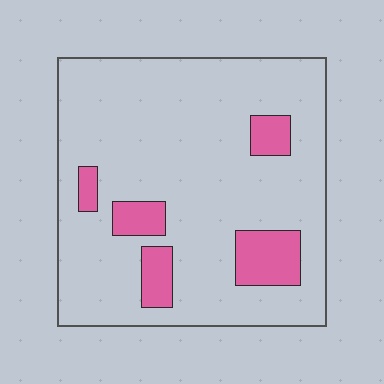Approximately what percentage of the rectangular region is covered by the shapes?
Approximately 15%.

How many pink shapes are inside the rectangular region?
5.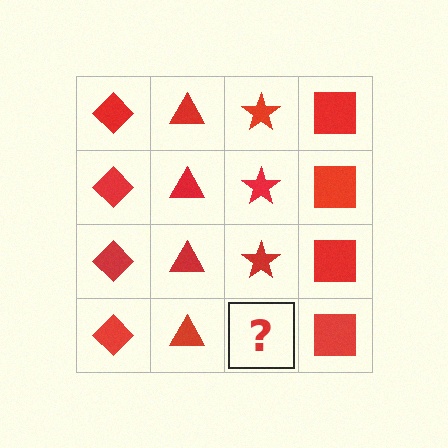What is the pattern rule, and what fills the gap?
The rule is that each column has a consistent shape. The gap should be filled with a red star.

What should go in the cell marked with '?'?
The missing cell should contain a red star.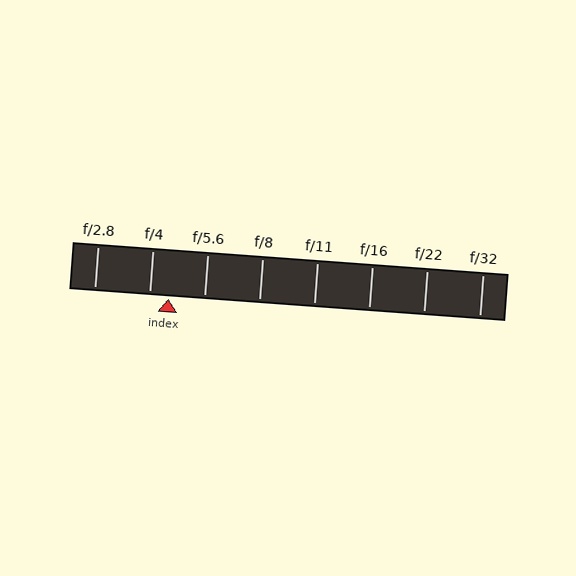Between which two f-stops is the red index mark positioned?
The index mark is between f/4 and f/5.6.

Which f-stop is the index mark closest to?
The index mark is closest to f/4.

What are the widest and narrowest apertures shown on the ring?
The widest aperture shown is f/2.8 and the narrowest is f/32.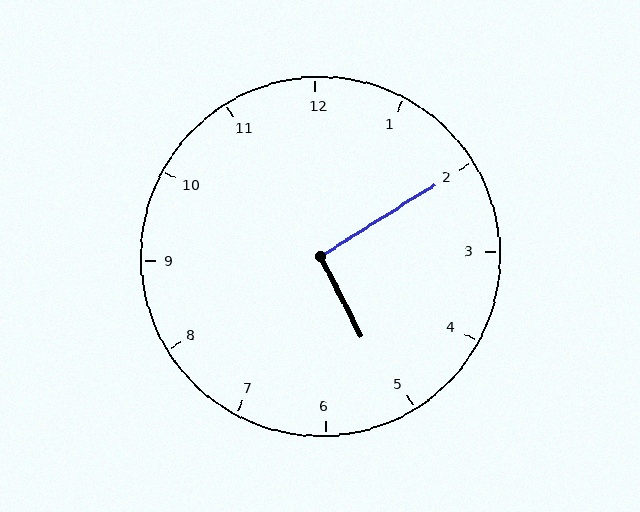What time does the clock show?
5:10.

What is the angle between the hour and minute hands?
Approximately 95 degrees.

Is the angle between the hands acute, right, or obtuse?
It is right.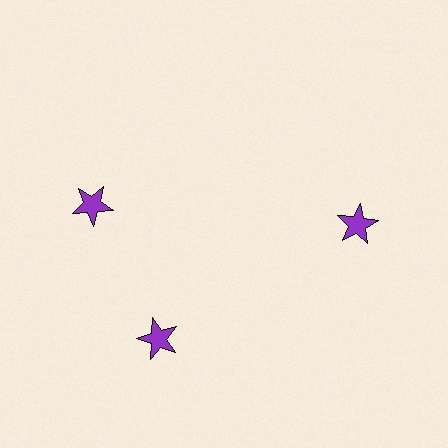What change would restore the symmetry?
The symmetry would be restored by rotating it back into even spacing with its neighbors so that all 3 stars sit at equal angles and equal distance from the center.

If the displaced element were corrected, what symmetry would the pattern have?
It would have 3-fold rotational symmetry — the pattern would map onto itself every 120 degrees.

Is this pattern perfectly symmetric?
No. The 3 purple stars are arranged in a ring, but one element near the 11 o'clock position is rotated out of alignment along the ring, breaking the 3-fold rotational symmetry.